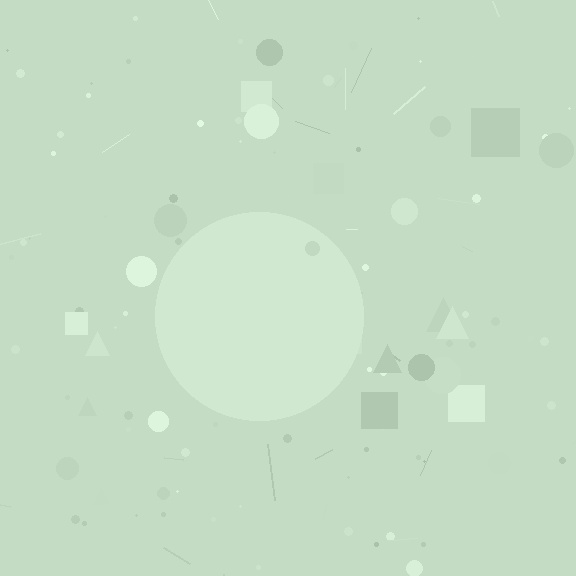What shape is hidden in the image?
A circle is hidden in the image.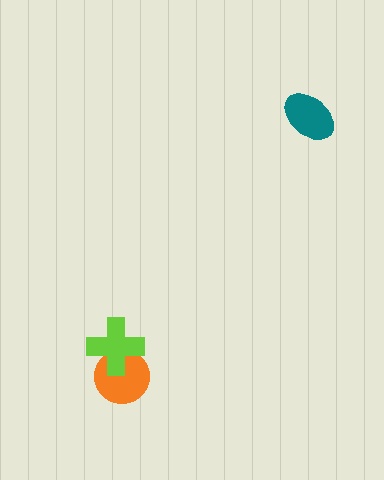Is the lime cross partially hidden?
No, no other shape covers it.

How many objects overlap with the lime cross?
1 object overlaps with the lime cross.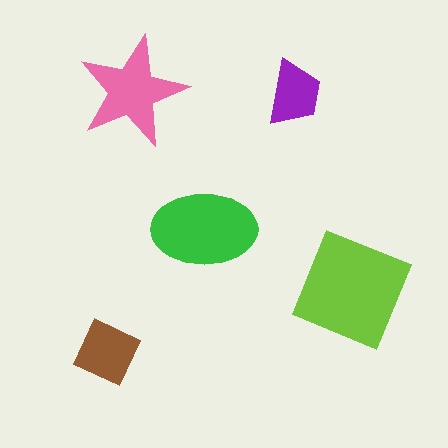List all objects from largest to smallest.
The lime diamond, the green ellipse, the pink star, the brown square, the purple trapezoid.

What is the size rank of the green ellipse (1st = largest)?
2nd.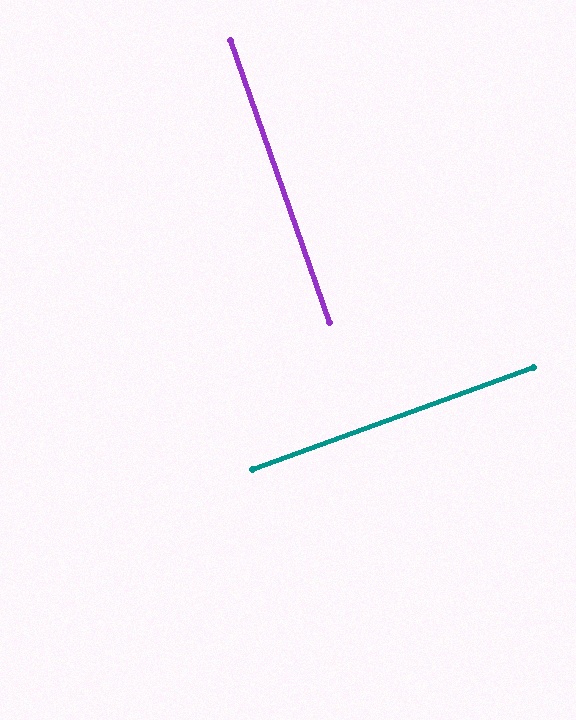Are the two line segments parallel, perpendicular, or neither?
Perpendicular — they meet at approximately 89°.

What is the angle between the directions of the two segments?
Approximately 89 degrees.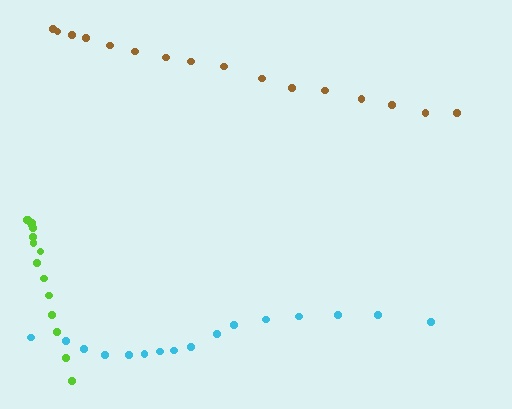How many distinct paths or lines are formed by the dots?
There are 3 distinct paths.